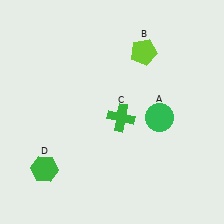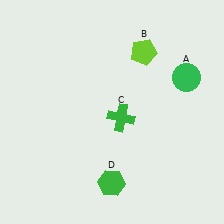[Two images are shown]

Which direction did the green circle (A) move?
The green circle (A) moved up.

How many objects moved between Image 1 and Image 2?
2 objects moved between the two images.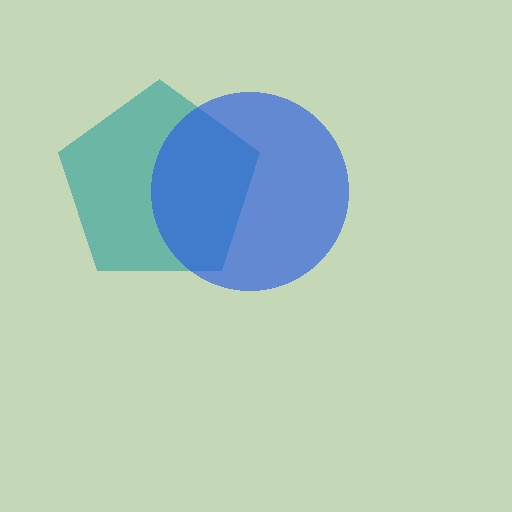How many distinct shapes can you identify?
There are 2 distinct shapes: a teal pentagon, a blue circle.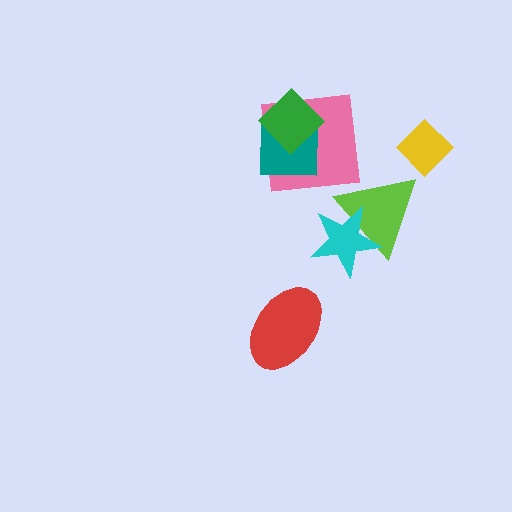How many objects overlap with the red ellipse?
0 objects overlap with the red ellipse.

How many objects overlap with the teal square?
2 objects overlap with the teal square.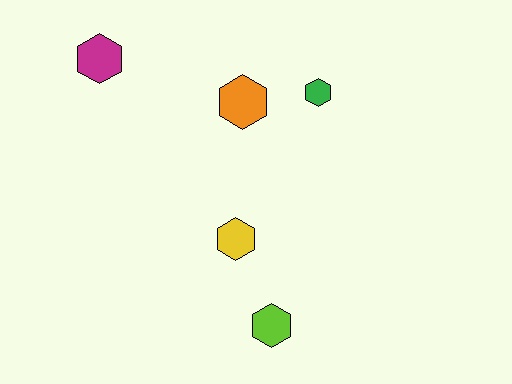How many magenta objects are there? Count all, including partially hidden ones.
There is 1 magenta object.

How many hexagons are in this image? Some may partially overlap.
There are 5 hexagons.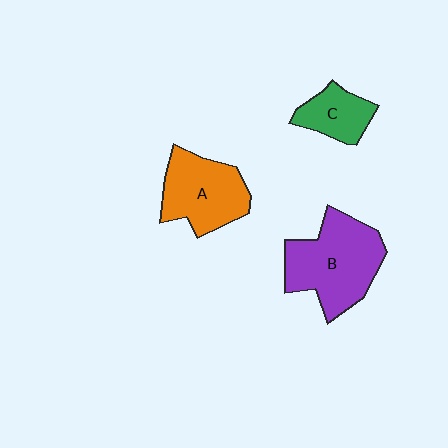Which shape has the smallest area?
Shape C (green).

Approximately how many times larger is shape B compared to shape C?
Approximately 2.2 times.